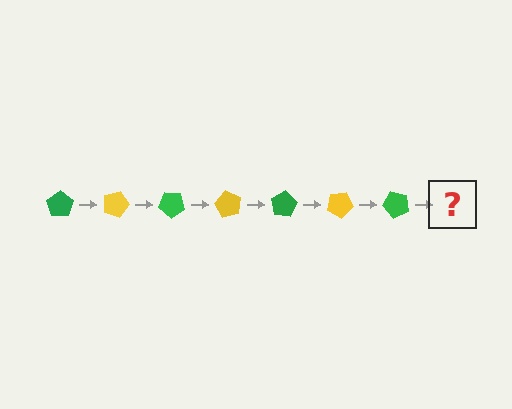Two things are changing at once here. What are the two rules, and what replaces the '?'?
The two rules are that it rotates 20 degrees each step and the color cycles through green and yellow. The '?' should be a yellow pentagon, rotated 140 degrees from the start.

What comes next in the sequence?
The next element should be a yellow pentagon, rotated 140 degrees from the start.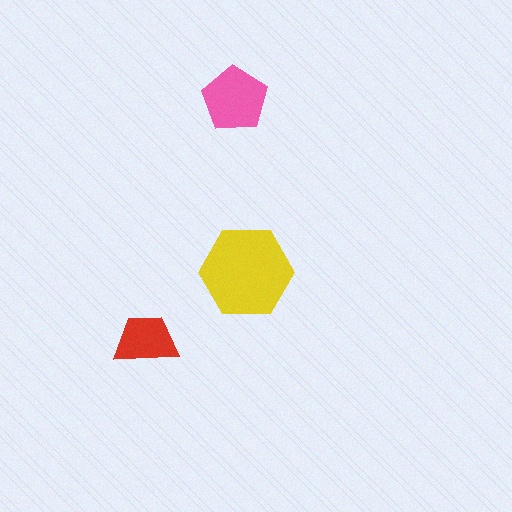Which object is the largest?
The yellow hexagon.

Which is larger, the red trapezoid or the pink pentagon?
The pink pentagon.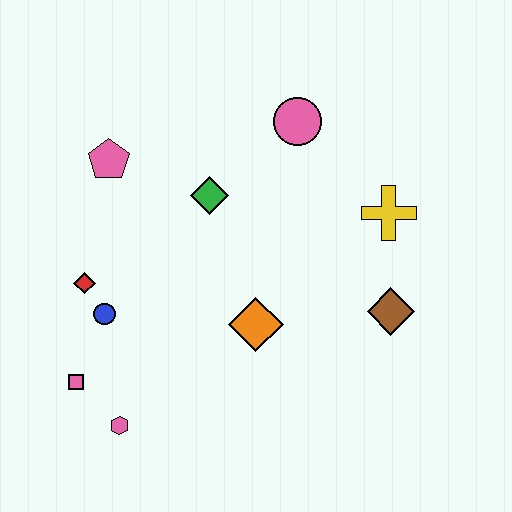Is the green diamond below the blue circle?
No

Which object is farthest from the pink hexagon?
The pink circle is farthest from the pink hexagon.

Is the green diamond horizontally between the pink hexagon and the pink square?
No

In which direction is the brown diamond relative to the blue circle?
The brown diamond is to the right of the blue circle.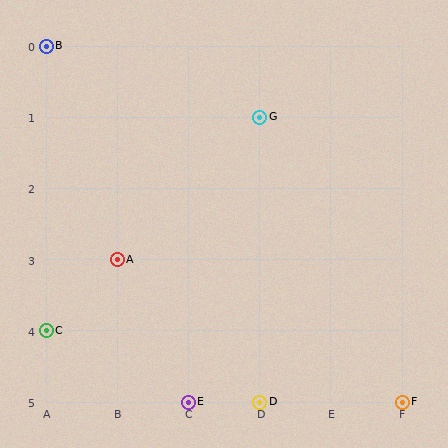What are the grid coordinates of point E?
Point E is at grid coordinates (C, 5).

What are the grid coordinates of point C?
Point C is at grid coordinates (A, 4).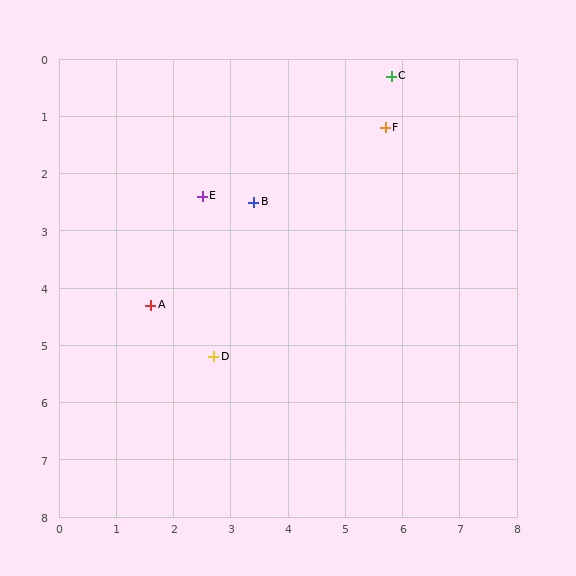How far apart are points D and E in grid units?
Points D and E are about 2.8 grid units apart.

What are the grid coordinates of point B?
Point B is at approximately (3.4, 2.5).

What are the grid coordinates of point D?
Point D is at approximately (2.7, 5.2).